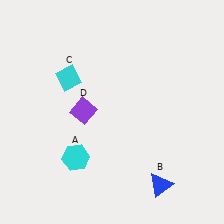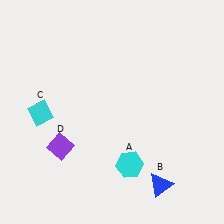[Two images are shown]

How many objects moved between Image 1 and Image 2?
3 objects moved between the two images.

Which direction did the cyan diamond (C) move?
The cyan diamond (C) moved down.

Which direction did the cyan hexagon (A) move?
The cyan hexagon (A) moved right.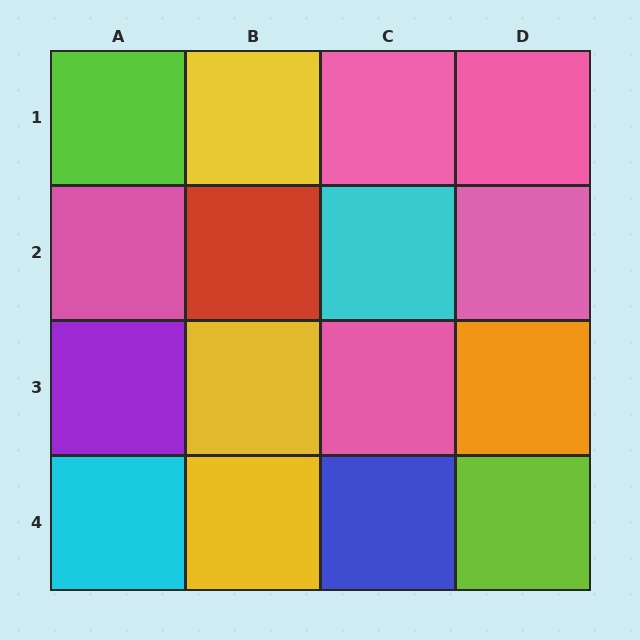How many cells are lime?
2 cells are lime.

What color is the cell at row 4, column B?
Yellow.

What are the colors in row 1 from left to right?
Lime, yellow, pink, pink.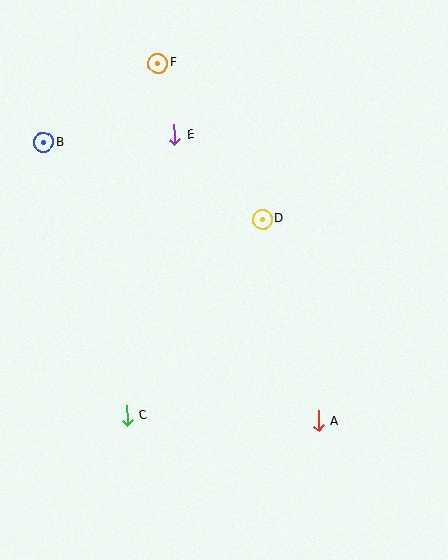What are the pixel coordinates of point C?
Point C is at (127, 416).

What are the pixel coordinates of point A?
Point A is at (318, 421).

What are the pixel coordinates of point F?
Point F is at (158, 63).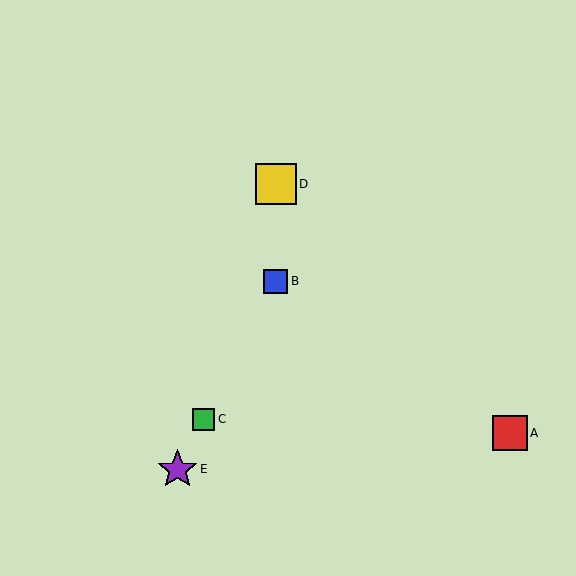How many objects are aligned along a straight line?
3 objects (B, C, E) are aligned along a straight line.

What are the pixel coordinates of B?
Object B is at (275, 281).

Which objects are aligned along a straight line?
Objects B, C, E are aligned along a straight line.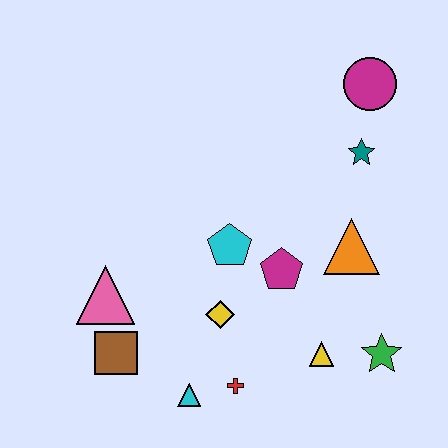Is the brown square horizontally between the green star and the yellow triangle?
No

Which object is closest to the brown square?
The pink triangle is closest to the brown square.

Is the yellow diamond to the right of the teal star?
No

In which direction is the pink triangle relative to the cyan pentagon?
The pink triangle is to the left of the cyan pentagon.